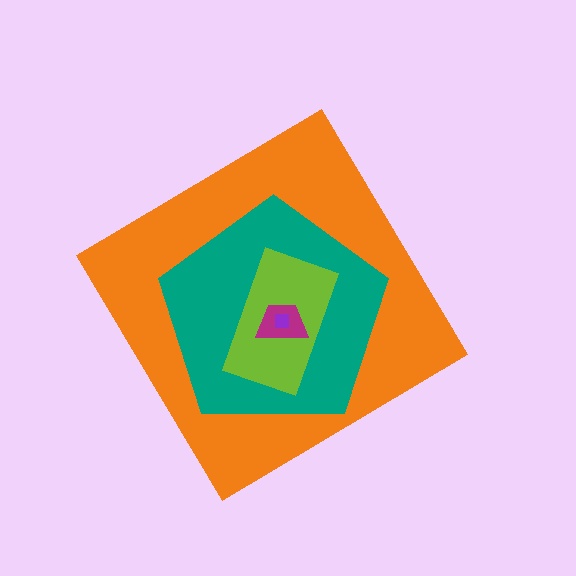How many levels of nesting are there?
5.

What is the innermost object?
The purple square.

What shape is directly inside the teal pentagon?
The lime rectangle.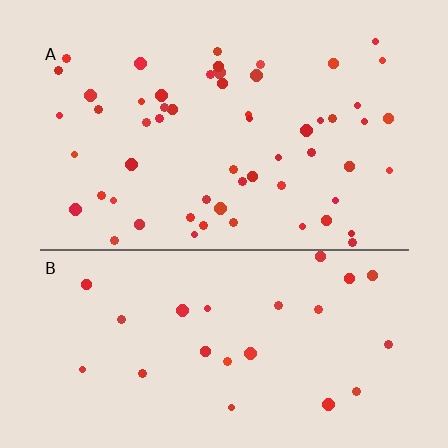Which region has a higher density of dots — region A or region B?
A (the top).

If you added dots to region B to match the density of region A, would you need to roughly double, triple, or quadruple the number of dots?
Approximately double.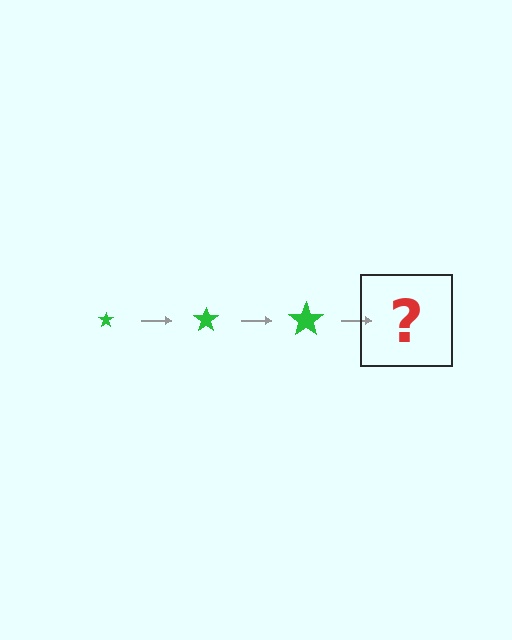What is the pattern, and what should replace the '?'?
The pattern is that the star gets progressively larger each step. The '?' should be a green star, larger than the previous one.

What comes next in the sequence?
The next element should be a green star, larger than the previous one.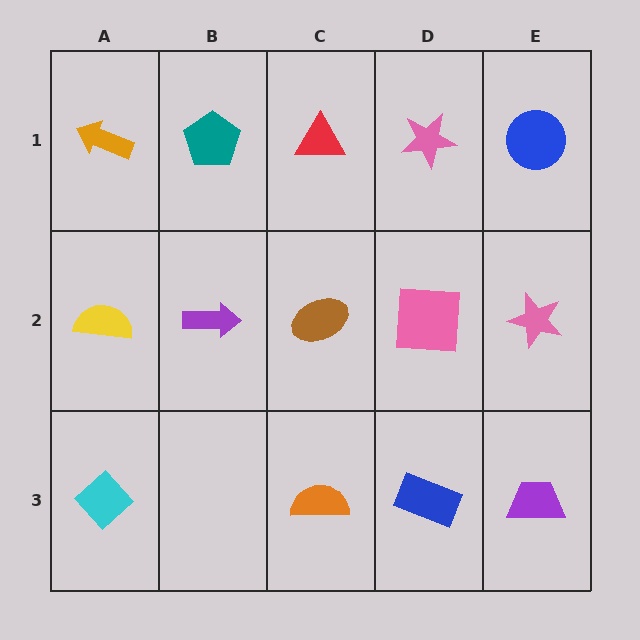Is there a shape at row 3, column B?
No, that cell is empty.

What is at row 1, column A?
An orange arrow.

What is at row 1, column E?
A blue circle.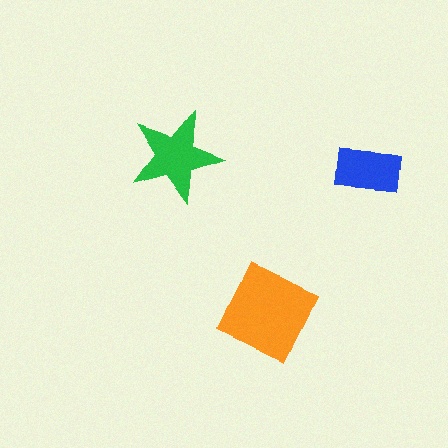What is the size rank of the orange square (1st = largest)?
1st.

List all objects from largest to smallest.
The orange square, the green star, the blue rectangle.